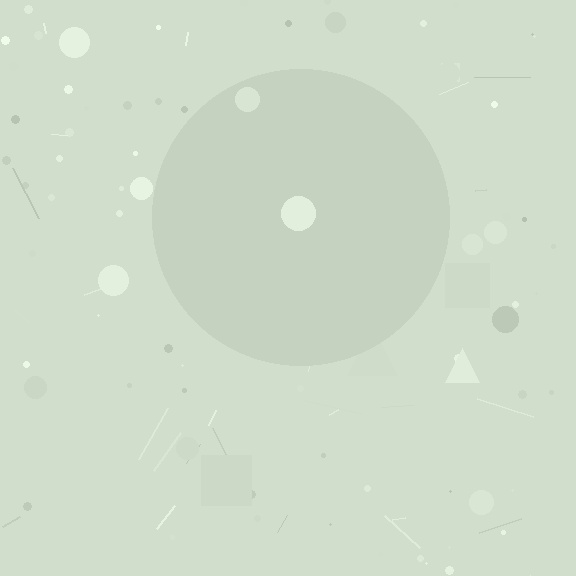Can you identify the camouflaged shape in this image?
The camouflaged shape is a circle.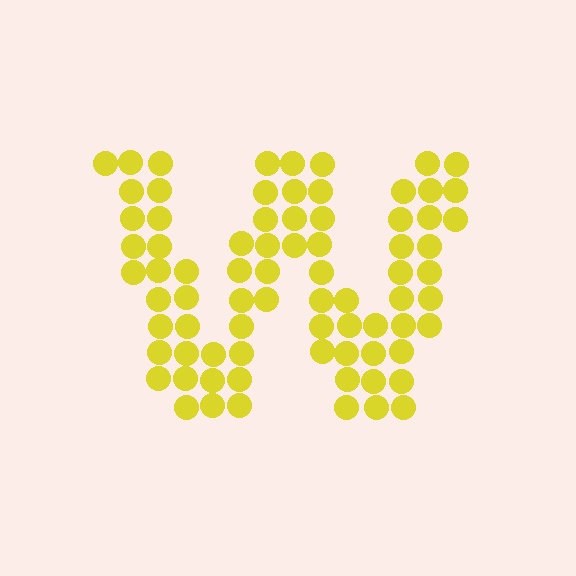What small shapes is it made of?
It is made of small circles.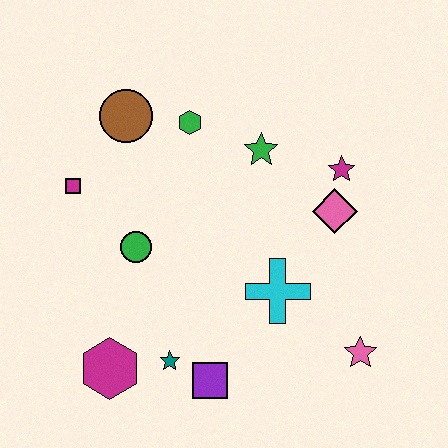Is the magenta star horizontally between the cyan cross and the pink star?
Yes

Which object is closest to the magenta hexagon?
The teal star is closest to the magenta hexagon.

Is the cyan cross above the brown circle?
No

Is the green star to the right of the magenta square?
Yes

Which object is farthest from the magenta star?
The magenta hexagon is farthest from the magenta star.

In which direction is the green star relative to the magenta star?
The green star is to the left of the magenta star.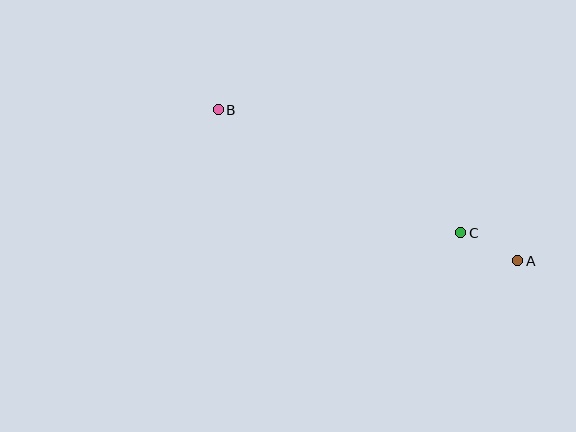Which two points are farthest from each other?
Points A and B are farthest from each other.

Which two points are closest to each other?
Points A and C are closest to each other.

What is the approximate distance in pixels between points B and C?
The distance between B and C is approximately 272 pixels.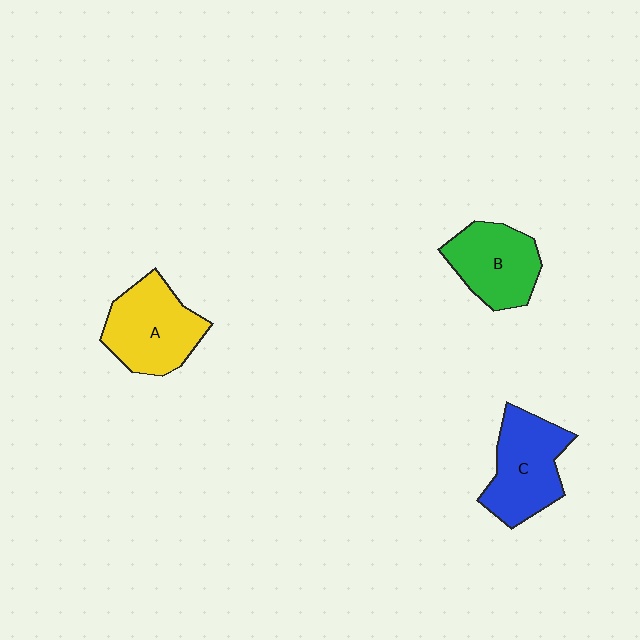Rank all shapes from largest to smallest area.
From largest to smallest: A (yellow), C (blue), B (green).